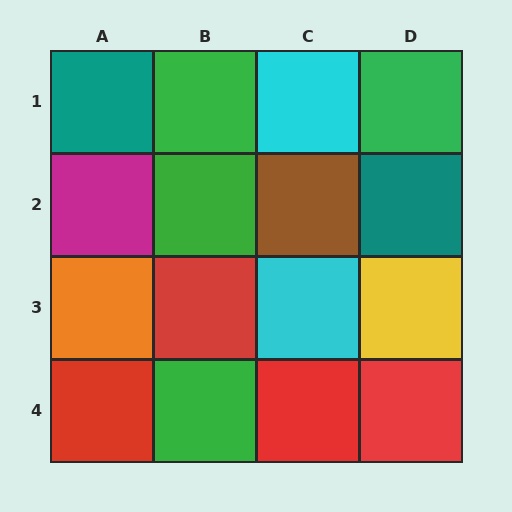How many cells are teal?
2 cells are teal.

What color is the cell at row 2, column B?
Green.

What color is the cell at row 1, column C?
Cyan.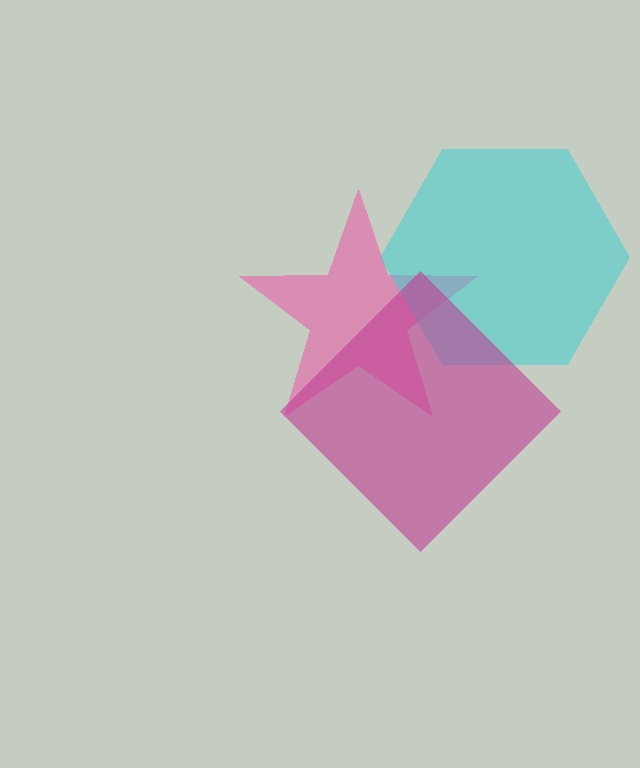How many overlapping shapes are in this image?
There are 3 overlapping shapes in the image.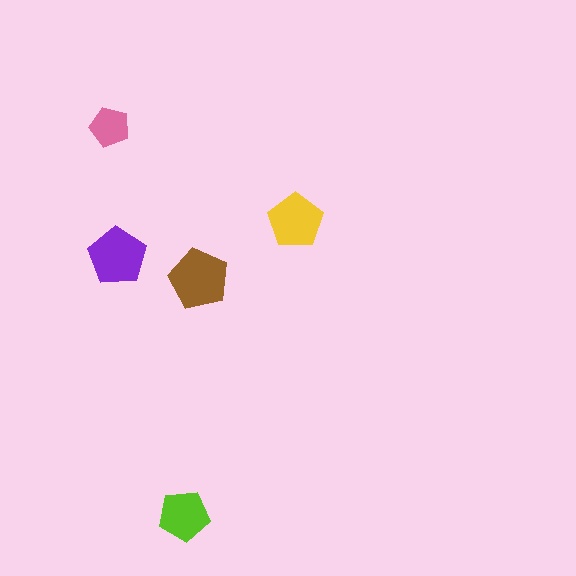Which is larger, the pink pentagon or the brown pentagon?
The brown one.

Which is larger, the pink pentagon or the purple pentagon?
The purple one.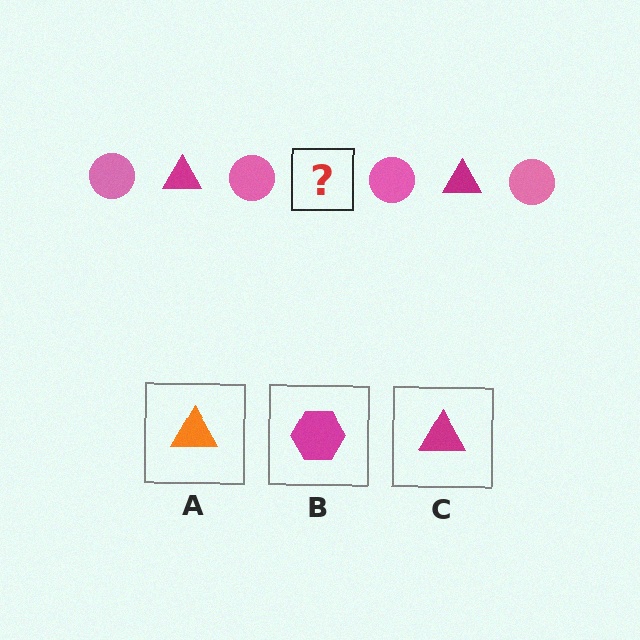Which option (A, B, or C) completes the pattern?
C.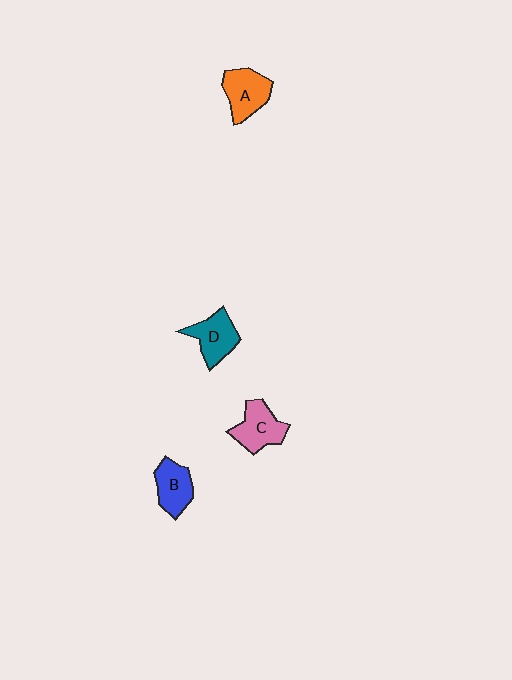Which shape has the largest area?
Shape A (orange).